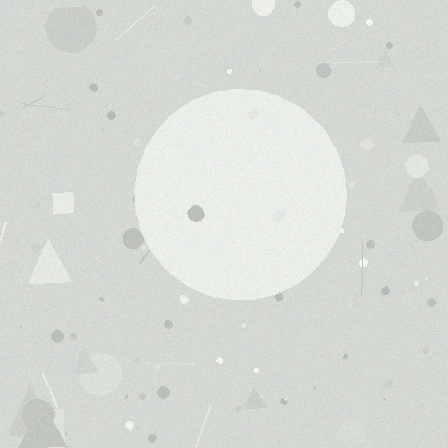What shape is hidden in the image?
A circle is hidden in the image.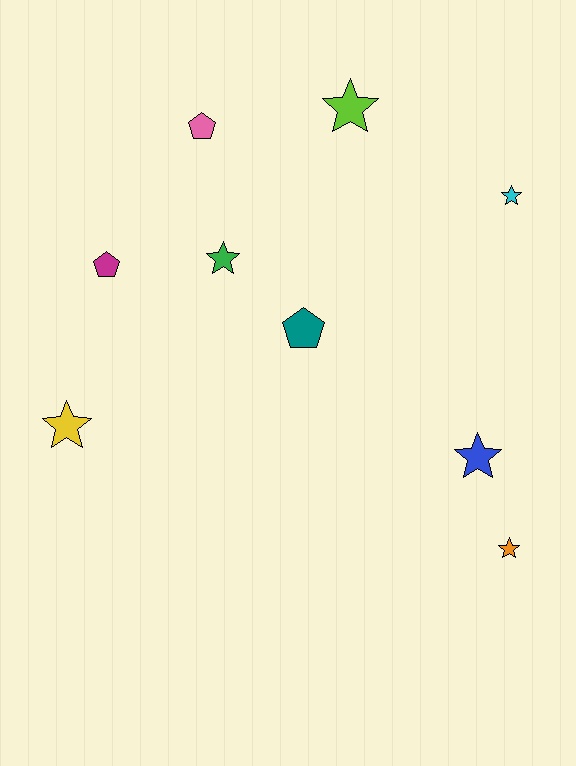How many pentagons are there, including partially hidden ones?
There are 3 pentagons.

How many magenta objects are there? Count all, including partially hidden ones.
There is 1 magenta object.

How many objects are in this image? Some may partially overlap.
There are 9 objects.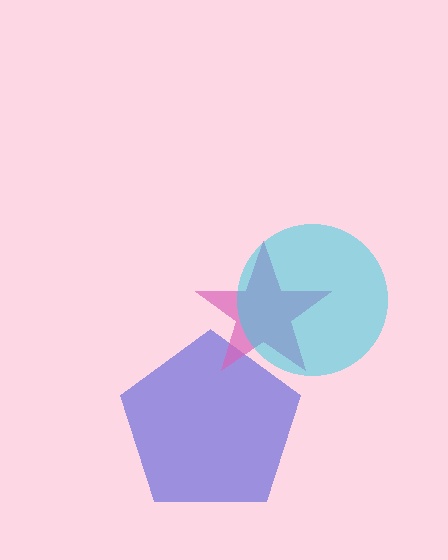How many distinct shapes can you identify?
There are 3 distinct shapes: a blue pentagon, a pink star, a cyan circle.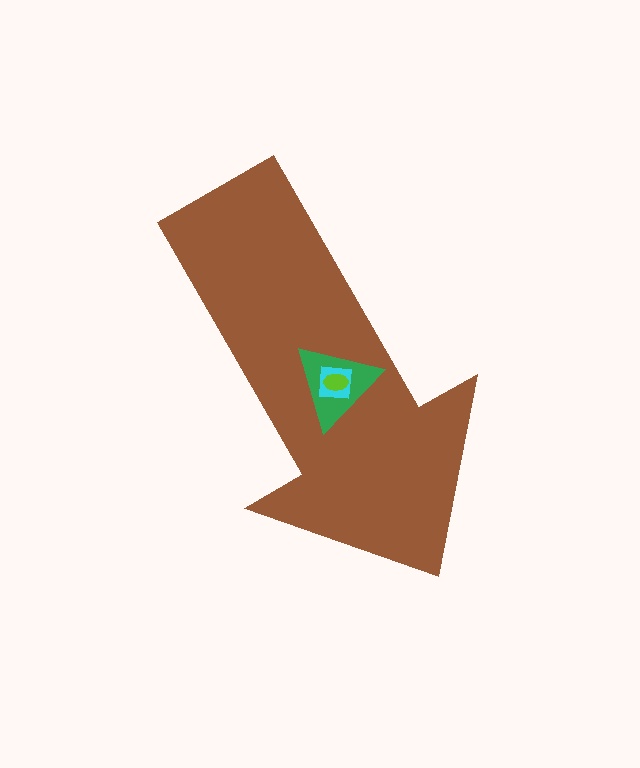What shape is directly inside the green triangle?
The cyan square.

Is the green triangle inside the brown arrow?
Yes.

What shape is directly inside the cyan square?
The lime ellipse.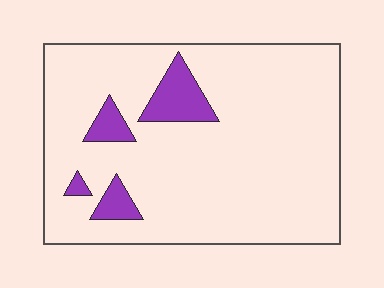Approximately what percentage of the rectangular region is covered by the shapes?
Approximately 10%.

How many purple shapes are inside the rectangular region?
4.